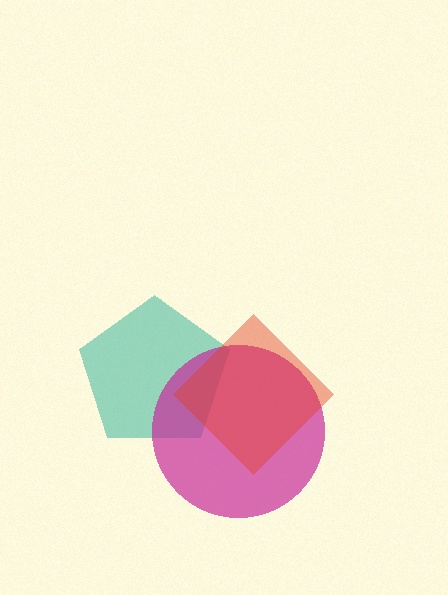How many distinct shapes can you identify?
There are 3 distinct shapes: a teal pentagon, a magenta circle, a red diamond.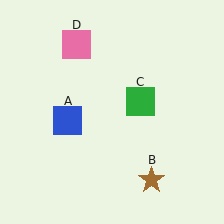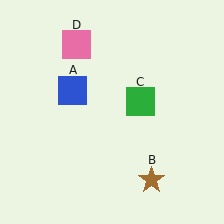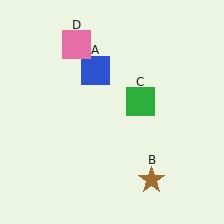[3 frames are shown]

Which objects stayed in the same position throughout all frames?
Brown star (object B) and green square (object C) and pink square (object D) remained stationary.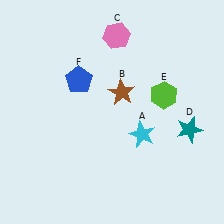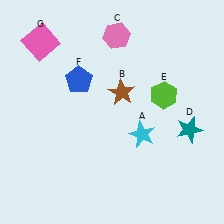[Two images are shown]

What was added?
A pink square (G) was added in Image 2.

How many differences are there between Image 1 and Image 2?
There is 1 difference between the two images.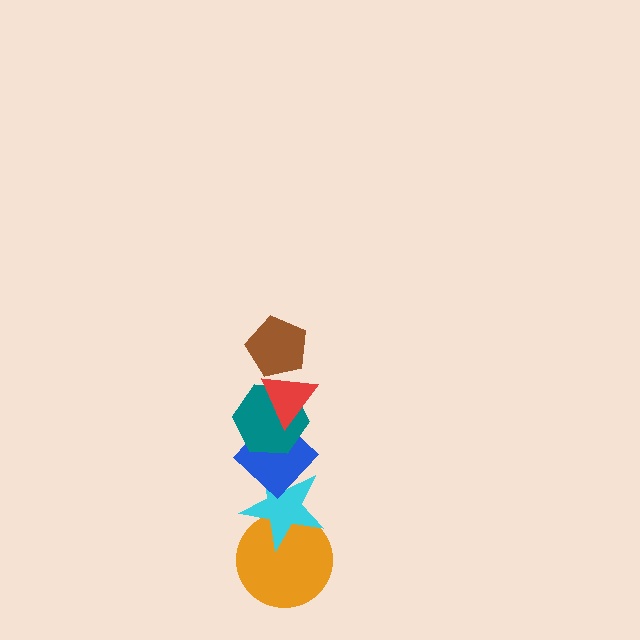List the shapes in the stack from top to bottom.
From top to bottom: the brown pentagon, the red triangle, the teal hexagon, the blue diamond, the cyan star, the orange circle.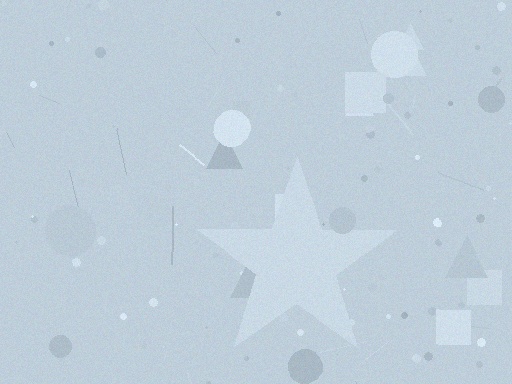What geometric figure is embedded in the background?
A star is embedded in the background.